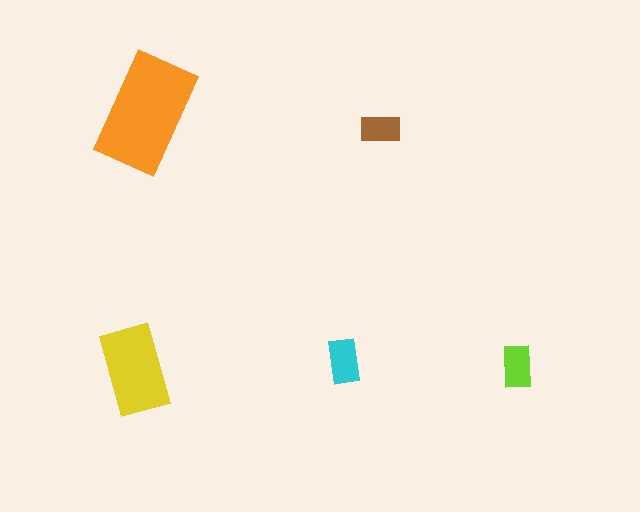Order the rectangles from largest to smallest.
the orange one, the yellow one, the cyan one, the lime one, the brown one.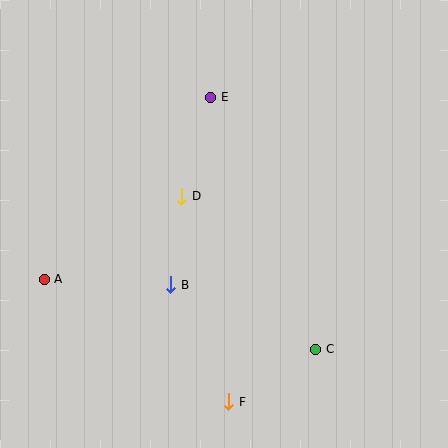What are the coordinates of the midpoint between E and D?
The midpoint between E and D is at (196, 147).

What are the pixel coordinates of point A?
Point A is at (44, 279).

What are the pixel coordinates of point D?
Point D is at (182, 196).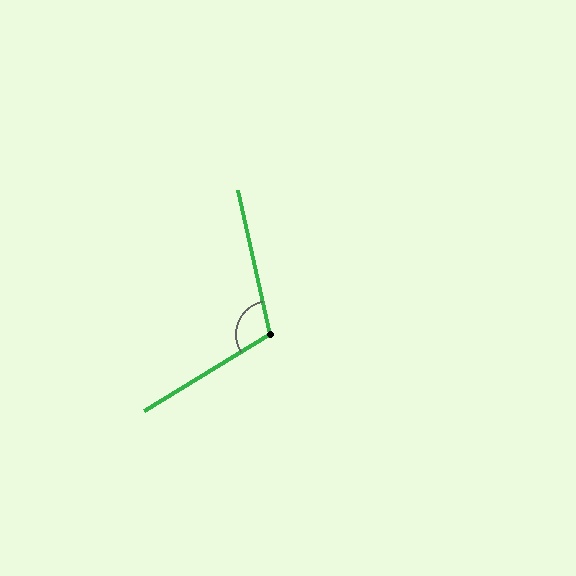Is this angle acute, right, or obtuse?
It is obtuse.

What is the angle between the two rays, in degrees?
Approximately 109 degrees.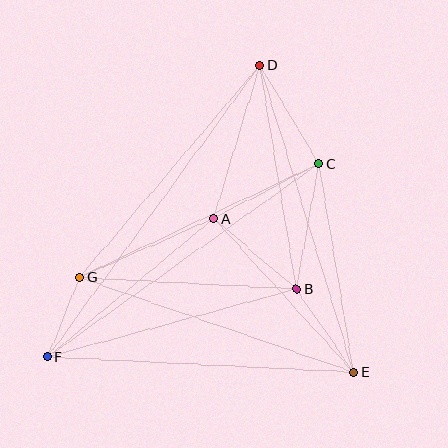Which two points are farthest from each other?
Points D and F are farthest from each other.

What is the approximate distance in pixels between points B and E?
The distance between B and E is approximately 101 pixels.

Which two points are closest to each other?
Points F and G are closest to each other.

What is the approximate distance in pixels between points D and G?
The distance between D and G is approximately 279 pixels.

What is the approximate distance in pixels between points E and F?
The distance between E and F is approximately 306 pixels.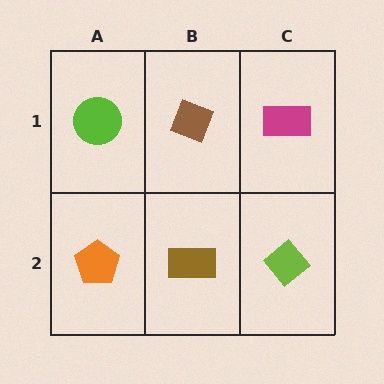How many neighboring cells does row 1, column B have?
3.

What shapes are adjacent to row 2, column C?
A magenta rectangle (row 1, column C), a brown rectangle (row 2, column B).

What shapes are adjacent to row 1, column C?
A lime diamond (row 2, column C), a brown diamond (row 1, column B).